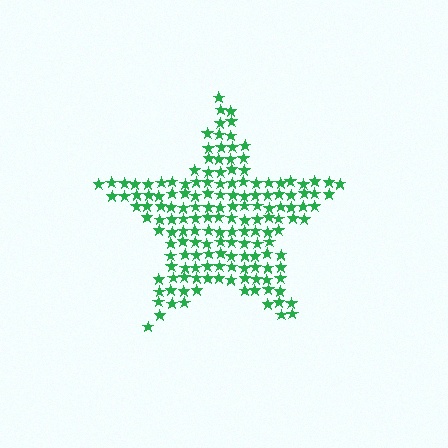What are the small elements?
The small elements are stars.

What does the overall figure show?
The overall figure shows a star.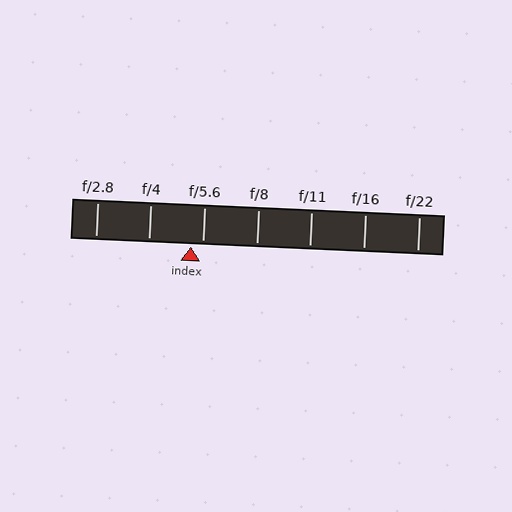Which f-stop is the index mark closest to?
The index mark is closest to f/5.6.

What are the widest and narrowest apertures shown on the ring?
The widest aperture shown is f/2.8 and the narrowest is f/22.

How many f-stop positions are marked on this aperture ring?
There are 7 f-stop positions marked.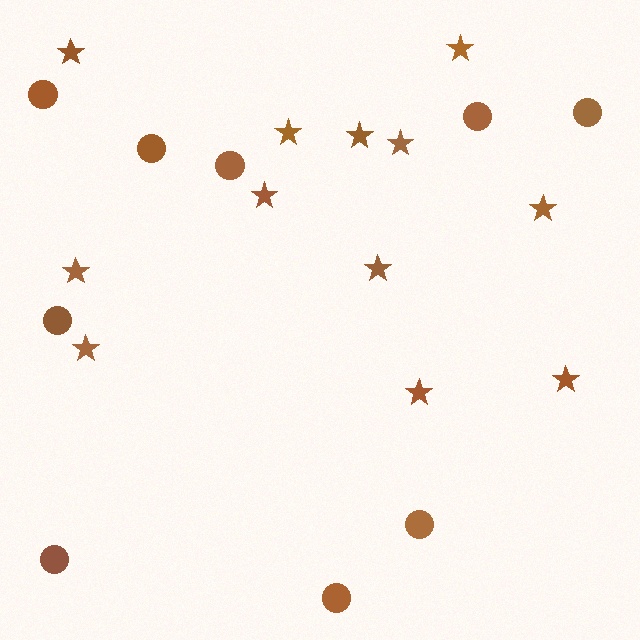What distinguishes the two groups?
There are 2 groups: one group of stars (12) and one group of circles (9).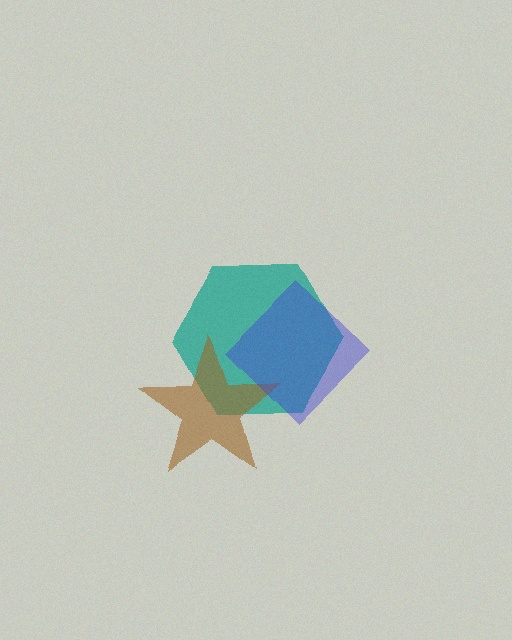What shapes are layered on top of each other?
The layered shapes are: a teal hexagon, a brown star, a blue diamond.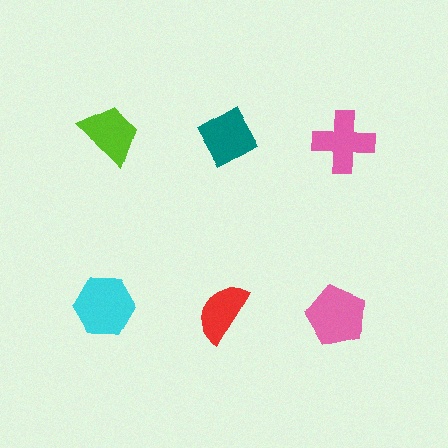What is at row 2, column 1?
A cyan hexagon.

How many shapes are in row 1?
3 shapes.